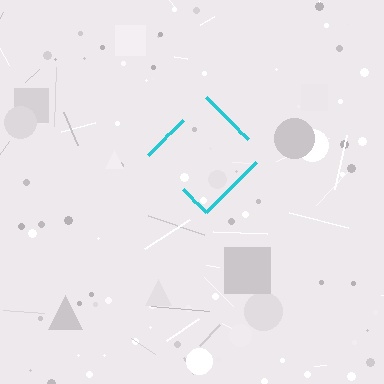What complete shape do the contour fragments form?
The contour fragments form a diamond.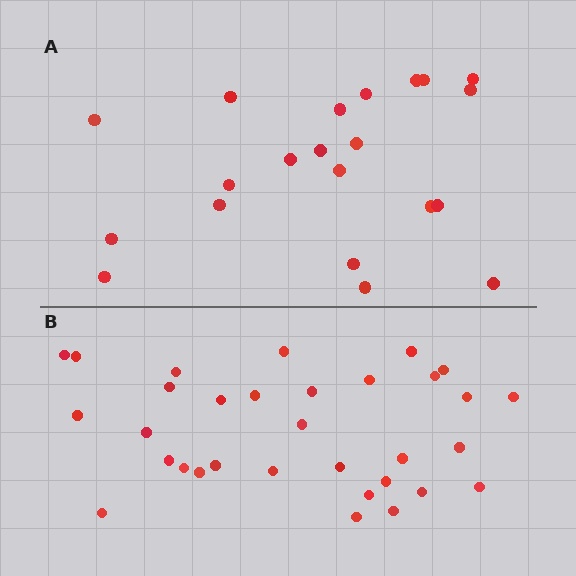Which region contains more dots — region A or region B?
Region B (the bottom region) has more dots.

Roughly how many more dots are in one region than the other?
Region B has roughly 12 or so more dots than region A.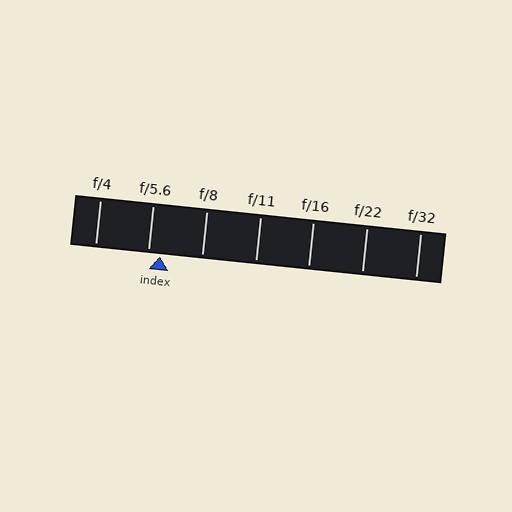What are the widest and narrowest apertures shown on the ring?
The widest aperture shown is f/4 and the narrowest is f/32.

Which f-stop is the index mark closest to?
The index mark is closest to f/5.6.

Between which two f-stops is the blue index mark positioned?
The index mark is between f/5.6 and f/8.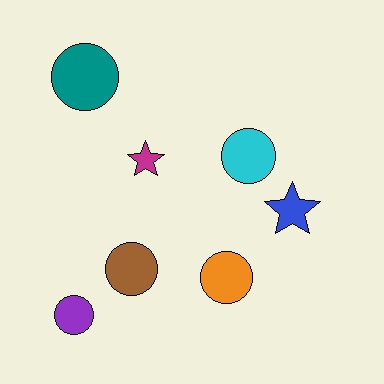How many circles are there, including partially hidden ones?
There are 5 circles.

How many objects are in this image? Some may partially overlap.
There are 7 objects.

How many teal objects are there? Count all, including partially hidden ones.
There is 1 teal object.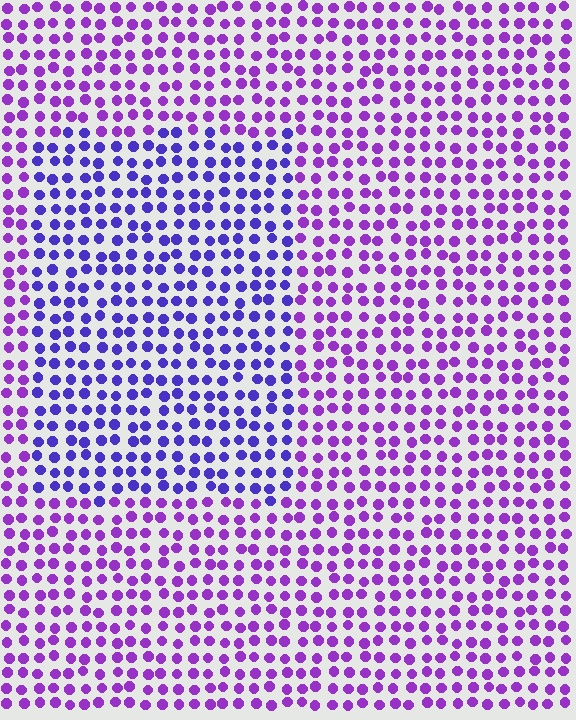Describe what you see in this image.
The image is filled with small purple elements in a uniform arrangement. A rectangle-shaped region is visible where the elements are tinted to a slightly different hue, forming a subtle color boundary.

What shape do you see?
I see a rectangle.